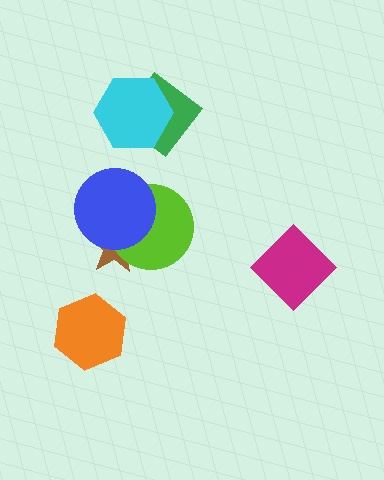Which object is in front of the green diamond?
The cyan hexagon is in front of the green diamond.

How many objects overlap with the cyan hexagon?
1 object overlaps with the cyan hexagon.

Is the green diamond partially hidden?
Yes, it is partially covered by another shape.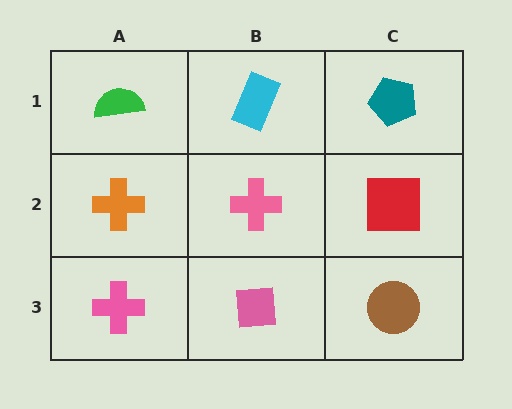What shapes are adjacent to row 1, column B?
A pink cross (row 2, column B), a green semicircle (row 1, column A), a teal pentagon (row 1, column C).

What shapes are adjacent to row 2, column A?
A green semicircle (row 1, column A), a pink cross (row 3, column A), a pink cross (row 2, column B).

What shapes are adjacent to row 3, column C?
A red square (row 2, column C), a pink square (row 3, column B).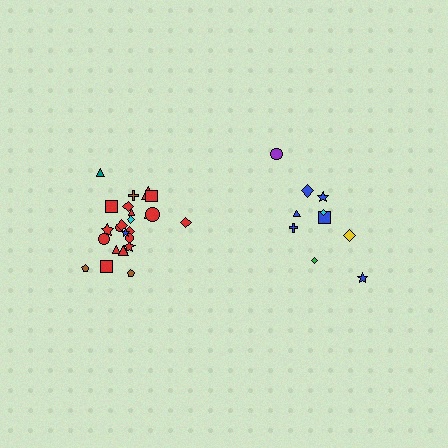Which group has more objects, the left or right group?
The left group.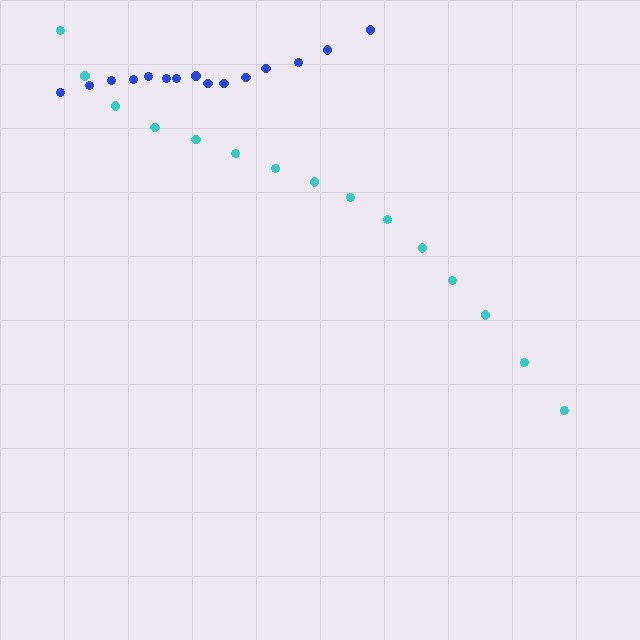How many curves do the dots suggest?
There are 2 distinct paths.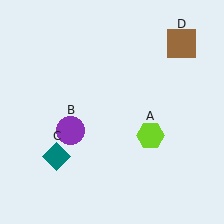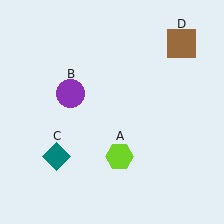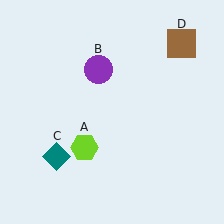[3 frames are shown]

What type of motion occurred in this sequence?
The lime hexagon (object A), purple circle (object B) rotated clockwise around the center of the scene.